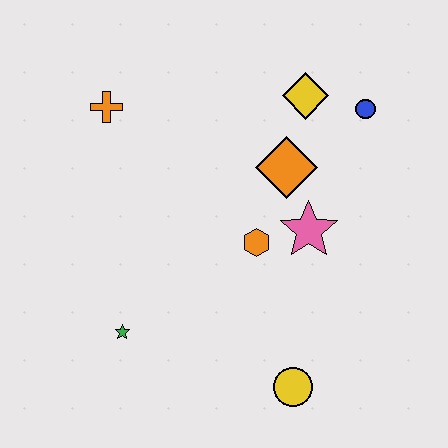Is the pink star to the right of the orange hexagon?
Yes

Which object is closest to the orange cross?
The orange diamond is closest to the orange cross.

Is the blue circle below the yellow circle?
No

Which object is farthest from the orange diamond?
The green star is farthest from the orange diamond.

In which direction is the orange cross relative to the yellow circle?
The orange cross is above the yellow circle.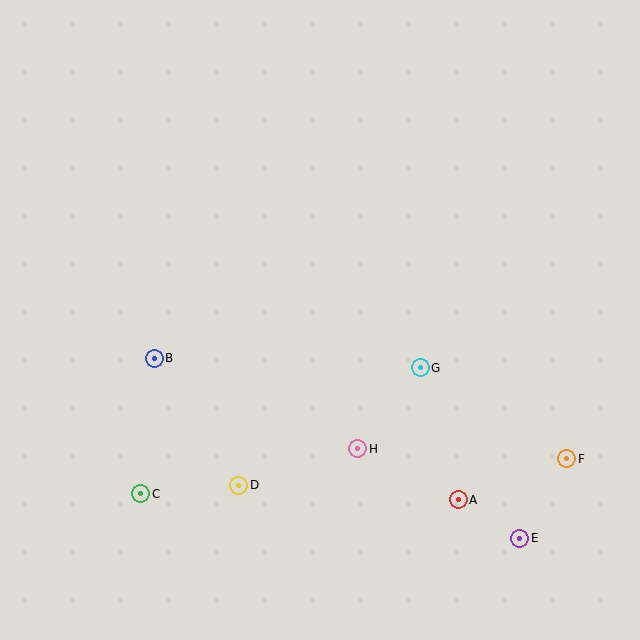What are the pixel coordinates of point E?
Point E is at (520, 538).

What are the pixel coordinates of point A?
Point A is at (458, 500).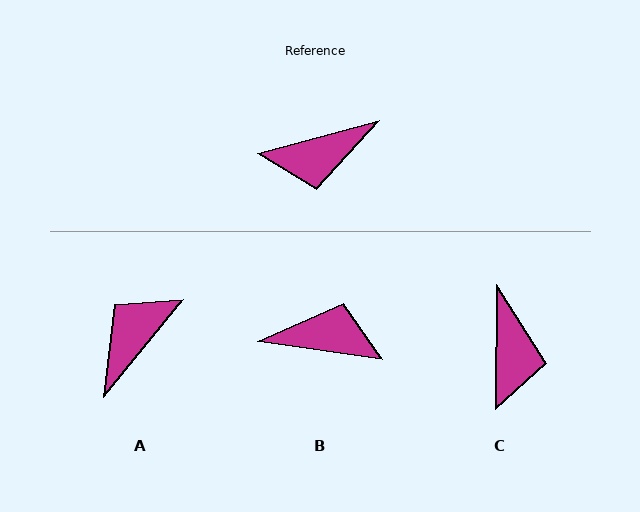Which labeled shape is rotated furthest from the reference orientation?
B, about 157 degrees away.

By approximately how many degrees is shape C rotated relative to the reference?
Approximately 74 degrees counter-clockwise.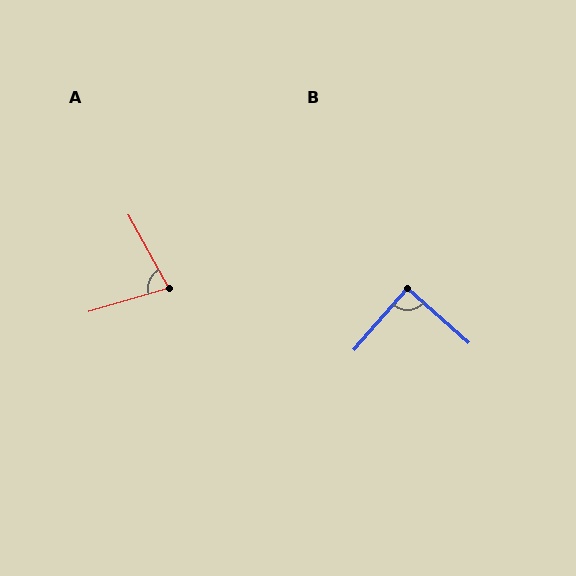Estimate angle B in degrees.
Approximately 90 degrees.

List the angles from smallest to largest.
A (78°), B (90°).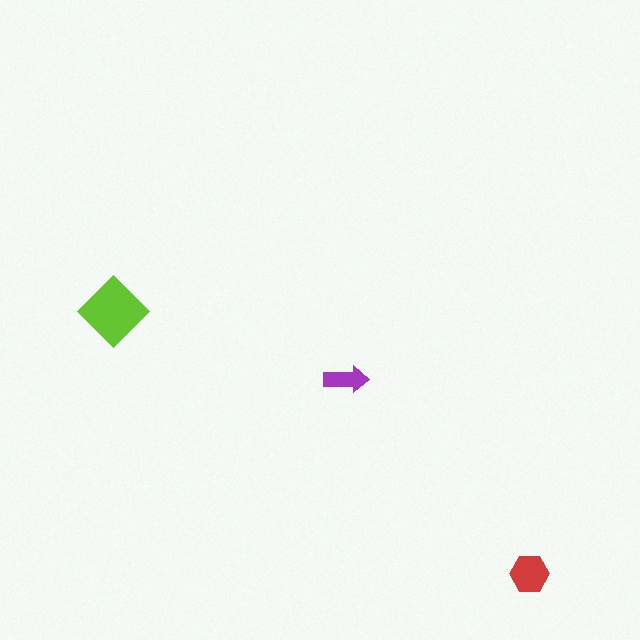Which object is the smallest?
The purple arrow.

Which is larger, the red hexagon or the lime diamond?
The lime diamond.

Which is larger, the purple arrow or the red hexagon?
The red hexagon.